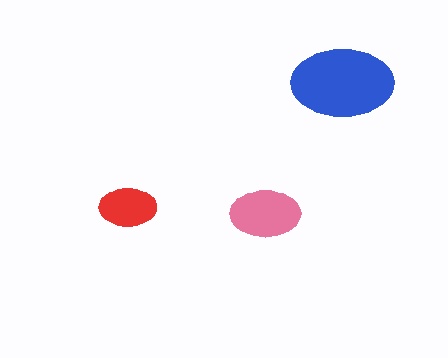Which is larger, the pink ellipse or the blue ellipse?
The blue one.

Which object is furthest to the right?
The blue ellipse is rightmost.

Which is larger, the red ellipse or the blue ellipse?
The blue one.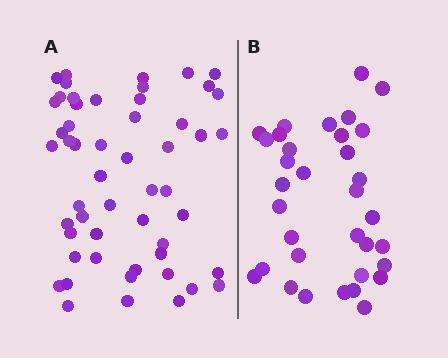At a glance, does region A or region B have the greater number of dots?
Region A (the left region) has more dots.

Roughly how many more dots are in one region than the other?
Region A has approximately 20 more dots than region B.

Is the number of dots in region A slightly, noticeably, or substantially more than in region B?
Region A has substantially more. The ratio is roughly 1.6 to 1.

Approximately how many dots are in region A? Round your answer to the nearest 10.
About 50 dots. (The exact count is 53, which rounds to 50.)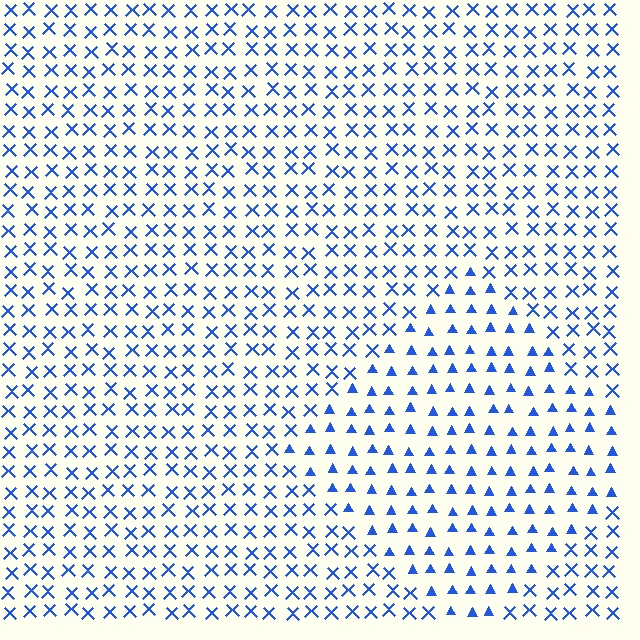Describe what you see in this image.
The image is filled with small blue elements arranged in a uniform grid. A diamond-shaped region contains triangles, while the surrounding area contains X marks. The boundary is defined purely by the change in element shape.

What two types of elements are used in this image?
The image uses triangles inside the diamond region and X marks outside it.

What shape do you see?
I see a diamond.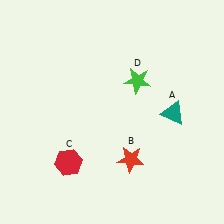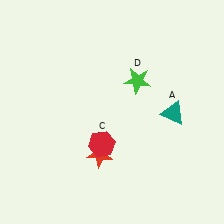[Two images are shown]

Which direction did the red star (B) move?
The red star (B) moved left.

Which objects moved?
The objects that moved are: the red star (B), the red hexagon (C).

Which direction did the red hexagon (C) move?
The red hexagon (C) moved right.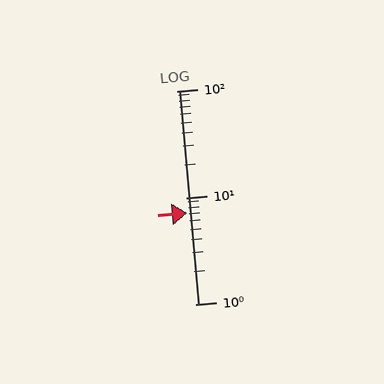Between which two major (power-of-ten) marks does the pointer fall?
The pointer is between 1 and 10.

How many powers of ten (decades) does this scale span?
The scale spans 2 decades, from 1 to 100.